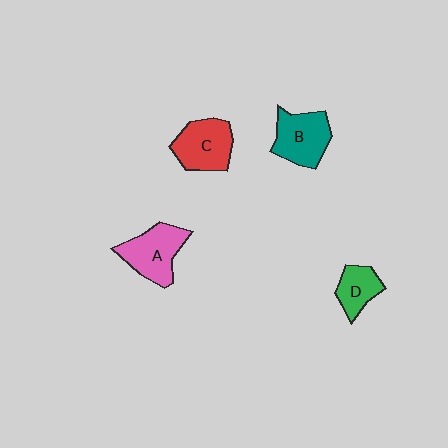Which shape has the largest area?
Shape A (pink).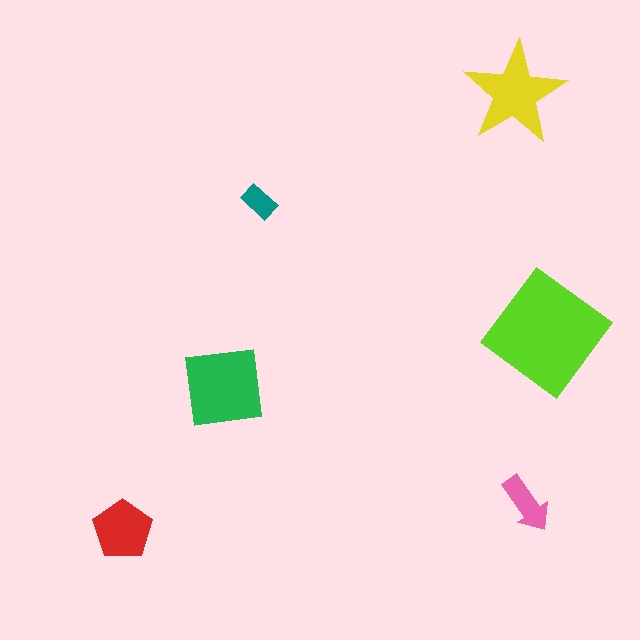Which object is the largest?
The lime diamond.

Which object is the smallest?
The teal rectangle.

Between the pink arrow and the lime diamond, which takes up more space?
The lime diamond.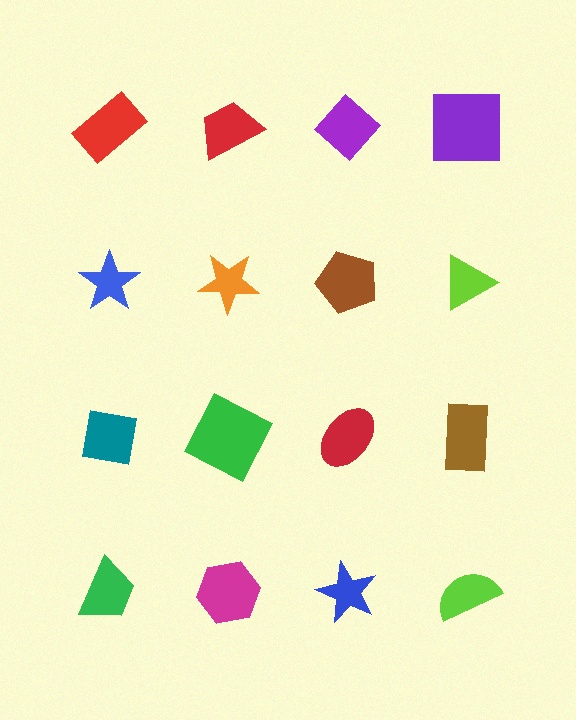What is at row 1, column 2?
A red trapezoid.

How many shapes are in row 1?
4 shapes.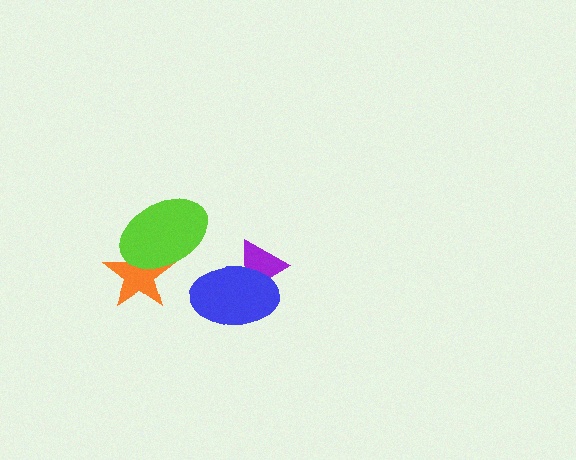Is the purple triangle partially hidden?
Yes, it is partially covered by another shape.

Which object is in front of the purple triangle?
The blue ellipse is in front of the purple triangle.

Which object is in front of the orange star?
The lime ellipse is in front of the orange star.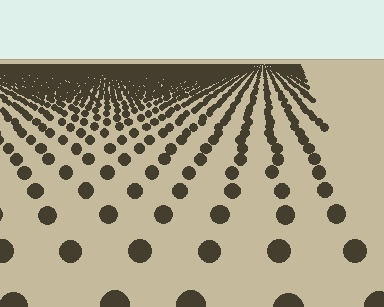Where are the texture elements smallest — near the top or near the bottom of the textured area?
Near the top.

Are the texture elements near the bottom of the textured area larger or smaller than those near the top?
Larger. Near the bottom, elements are closer to the viewer and appear at a bigger on-screen size.